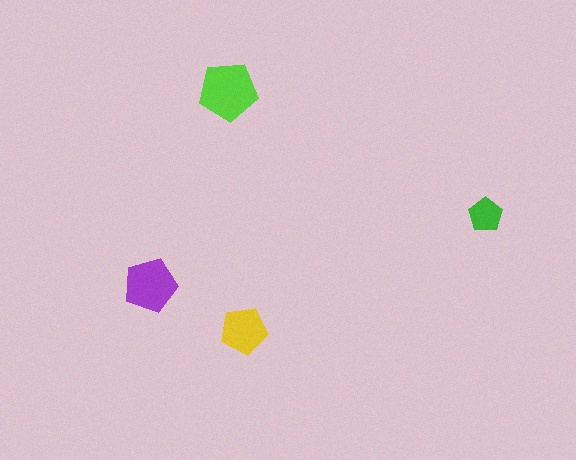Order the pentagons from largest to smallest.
the lime one, the purple one, the yellow one, the green one.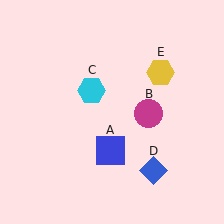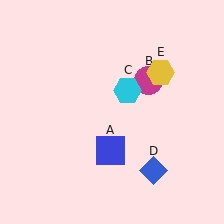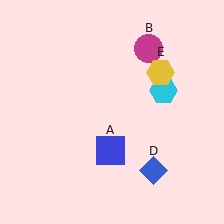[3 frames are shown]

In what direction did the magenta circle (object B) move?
The magenta circle (object B) moved up.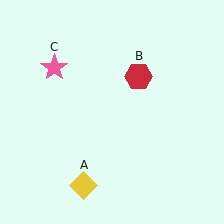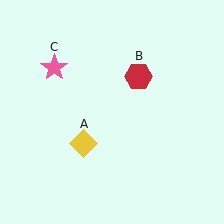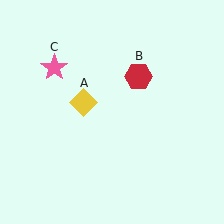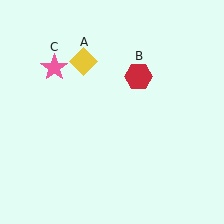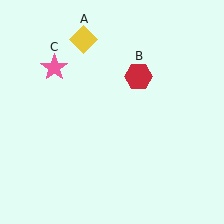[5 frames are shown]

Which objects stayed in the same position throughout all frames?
Red hexagon (object B) and pink star (object C) remained stationary.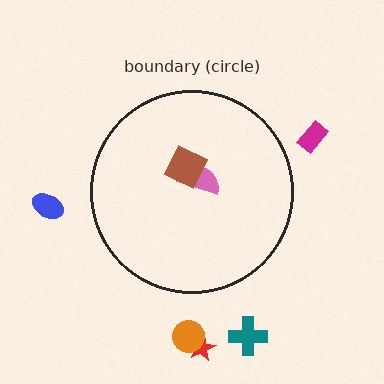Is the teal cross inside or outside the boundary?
Outside.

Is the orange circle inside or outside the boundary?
Outside.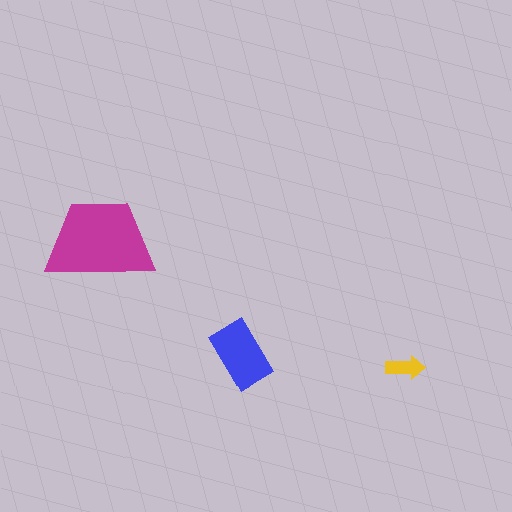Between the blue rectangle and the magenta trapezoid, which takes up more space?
The magenta trapezoid.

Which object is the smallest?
The yellow arrow.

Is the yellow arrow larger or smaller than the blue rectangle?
Smaller.